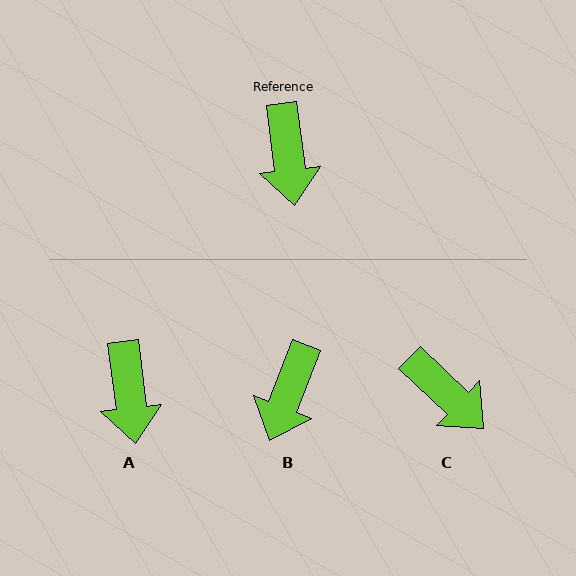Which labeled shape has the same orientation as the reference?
A.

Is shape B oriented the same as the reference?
No, it is off by about 28 degrees.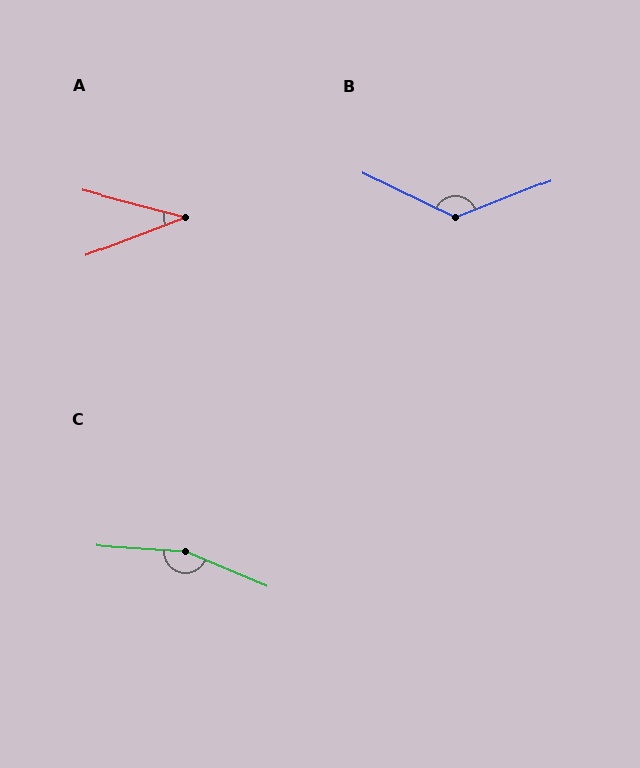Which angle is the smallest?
A, at approximately 36 degrees.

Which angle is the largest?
C, at approximately 160 degrees.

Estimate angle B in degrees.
Approximately 133 degrees.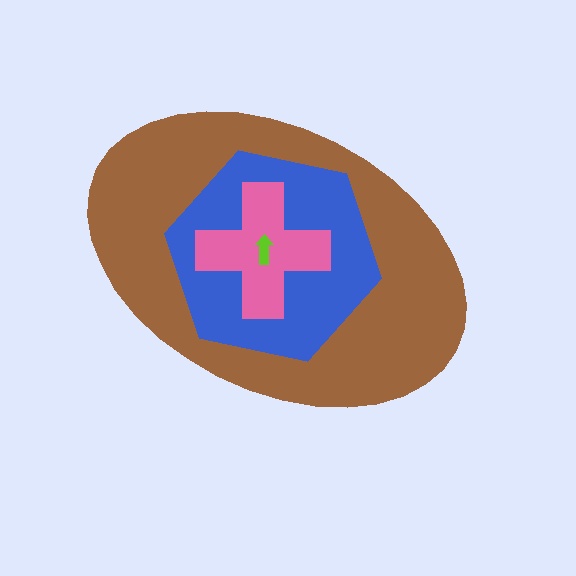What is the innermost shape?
The lime arrow.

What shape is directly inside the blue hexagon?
The pink cross.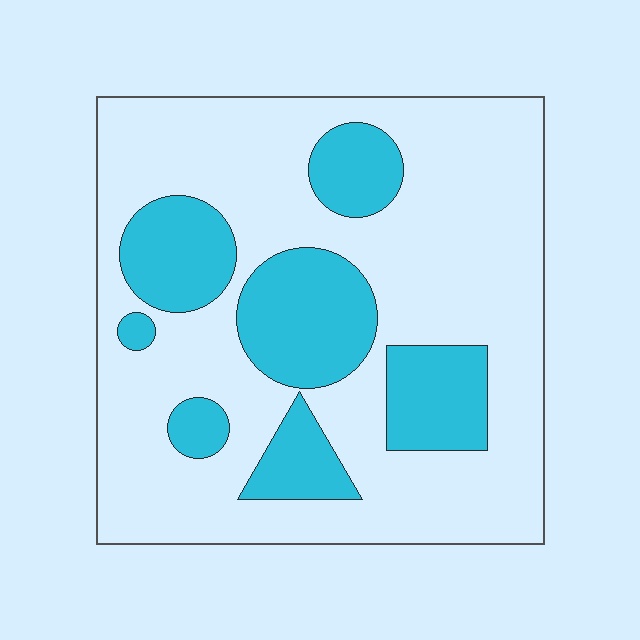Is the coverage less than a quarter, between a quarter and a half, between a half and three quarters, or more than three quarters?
Between a quarter and a half.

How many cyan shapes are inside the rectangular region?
7.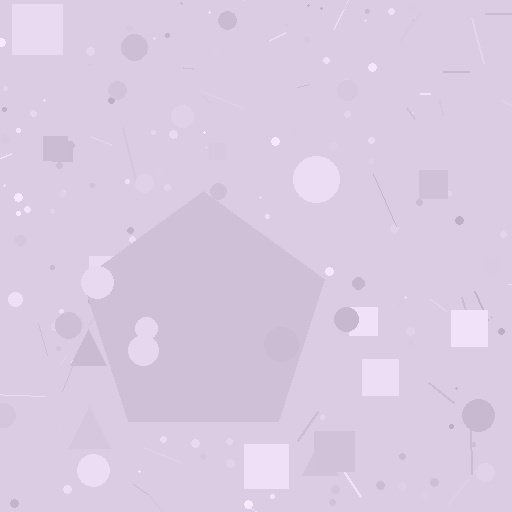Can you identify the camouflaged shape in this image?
The camouflaged shape is a pentagon.